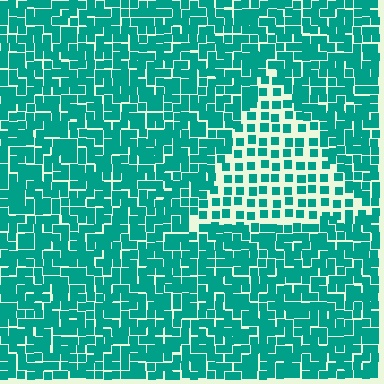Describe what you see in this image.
The image contains small teal elements arranged at two different densities. A triangle-shaped region is visible where the elements are less densely packed than the surrounding area.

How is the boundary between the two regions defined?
The boundary is defined by a change in element density (approximately 2.0x ratio). All elements are the same color, size, and shape.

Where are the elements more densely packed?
The elements are more densely packed outside the triangle boundary.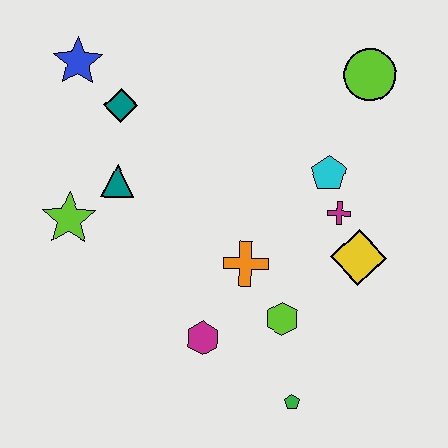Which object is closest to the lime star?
The teal triangle is closest to the lime star.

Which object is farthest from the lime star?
The lime circle is farthest from the lime star.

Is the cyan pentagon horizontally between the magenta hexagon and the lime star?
No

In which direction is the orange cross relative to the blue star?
The orange cross is below the blue star.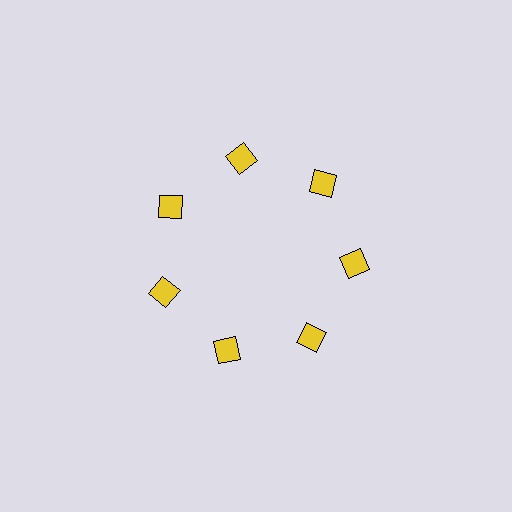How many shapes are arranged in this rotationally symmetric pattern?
There are 7 shapes, arranged in 7 groups of 1.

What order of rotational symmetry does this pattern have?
This pattern has 7-fold rotational symmetry.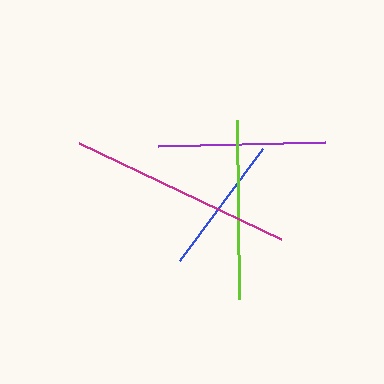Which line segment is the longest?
The magenta line is the longest at approximately 223 pixels.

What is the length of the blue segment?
The blue segment is approximately 140 pixels long.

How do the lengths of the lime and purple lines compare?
The lime and purple lines are approximately the same length.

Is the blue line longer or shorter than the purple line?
The purple line is longer than the blue line.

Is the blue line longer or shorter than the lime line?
The lime line is longer than the blue line.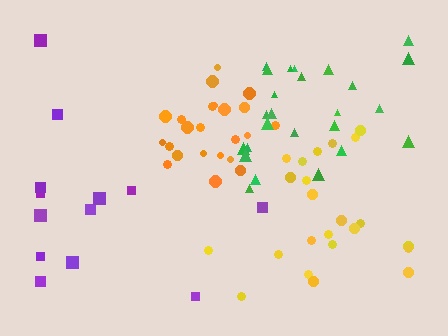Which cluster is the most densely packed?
Orange.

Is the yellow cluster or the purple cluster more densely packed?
Yellow.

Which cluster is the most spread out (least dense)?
Purple.